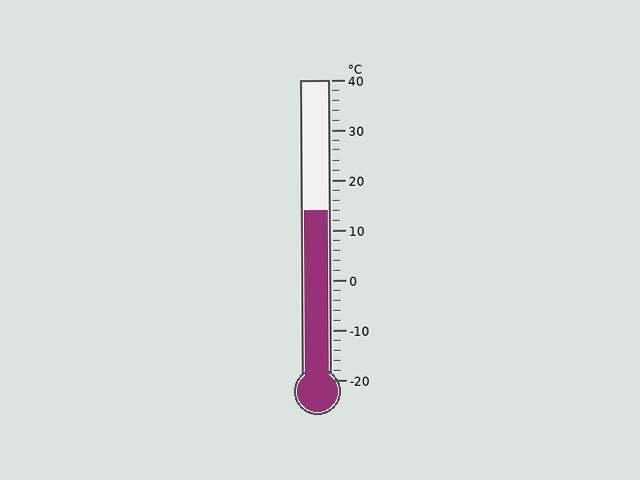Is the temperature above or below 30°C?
The temperature is below 30°C.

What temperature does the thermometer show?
The thermometer shows approximately 14°C.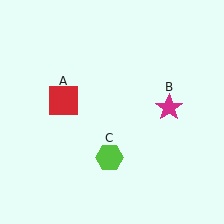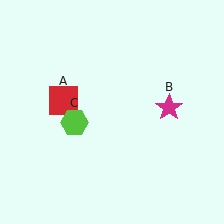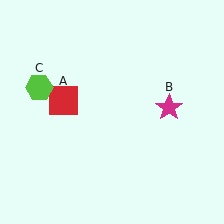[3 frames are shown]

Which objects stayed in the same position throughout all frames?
Red square (object A) and magenta star (object B) remained stationary.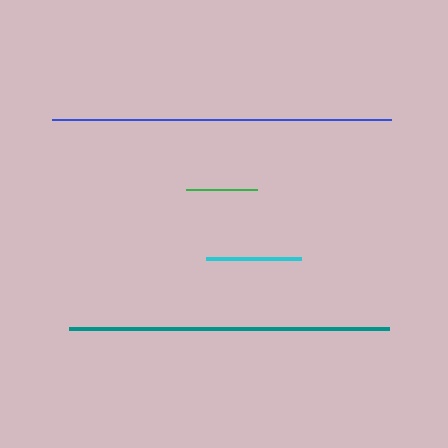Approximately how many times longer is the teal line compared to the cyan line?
The teal line is approximately 3.4 times the length of the cyan line.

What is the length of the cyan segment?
The cyan segment is approximately 95 pixels long.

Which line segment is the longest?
The blue line is the longest at approximately 339 pixels.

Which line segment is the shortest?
The green line is the shortest at approximately 71 pixels.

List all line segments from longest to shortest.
From longest to shortest: blue, teal, cyan, green.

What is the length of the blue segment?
The blue segment is approximately 339 pixels long.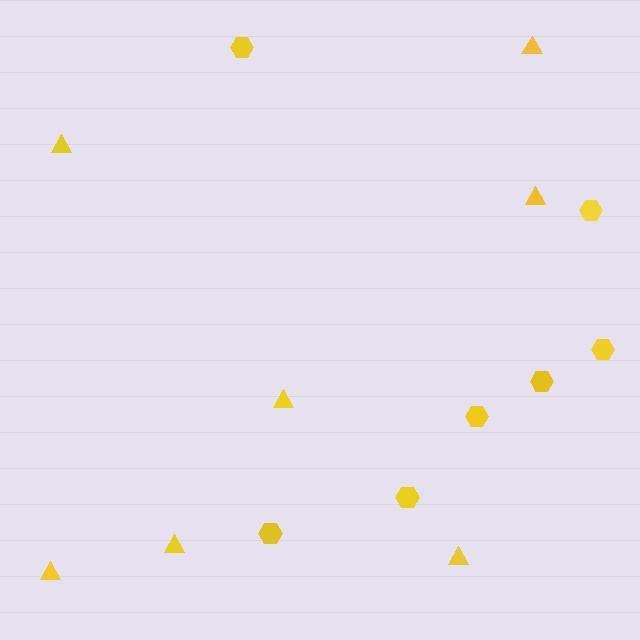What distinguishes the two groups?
There are 2 groups: one group of hexagons (7) and one group of triangles (7).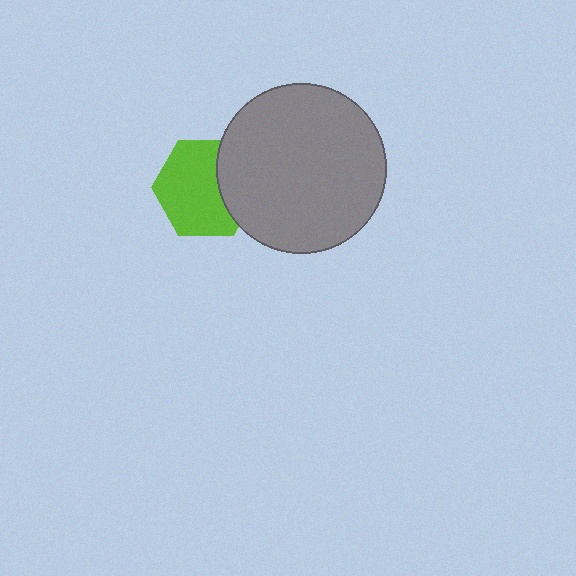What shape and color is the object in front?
The object in front is a gray circle.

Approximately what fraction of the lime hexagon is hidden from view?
Roughly 30% of the lime hexagon is hidden behind the gray circle.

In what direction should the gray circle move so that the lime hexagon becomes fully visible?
The gray circle should move right. That is the shortest direction to clear the overlap and leave the lime hexagon fully visible.